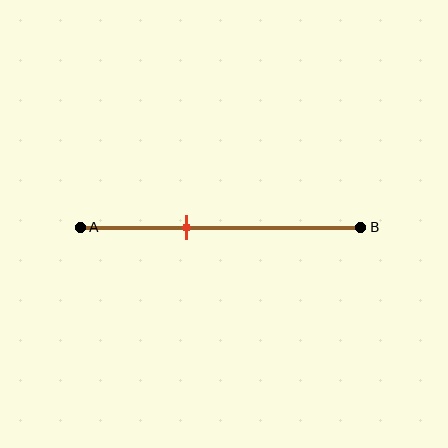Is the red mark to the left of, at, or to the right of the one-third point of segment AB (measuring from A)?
The red mark is to the right of the one-third point of segment AB.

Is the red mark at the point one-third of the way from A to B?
No, the mark is at about 40% from A, not at the 33% one-third point.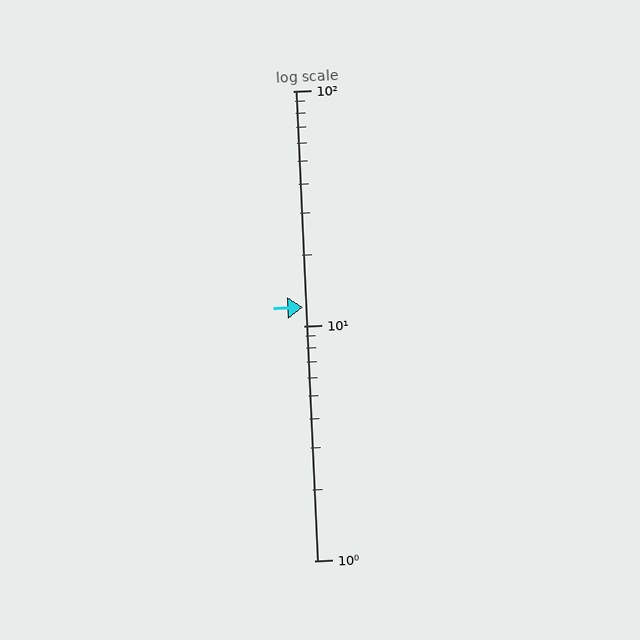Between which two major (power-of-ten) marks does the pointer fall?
The pointer is between 10 and 100.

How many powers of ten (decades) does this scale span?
The scale spans 2 decades, from 1 to 100.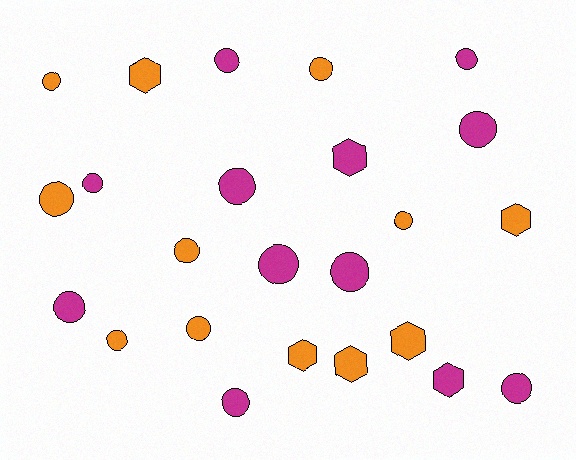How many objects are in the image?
There are 24 objects.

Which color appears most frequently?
Magenta, with 12 objects.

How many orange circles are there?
There are 7 orange circles.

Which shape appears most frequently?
Circle, with 17 objects.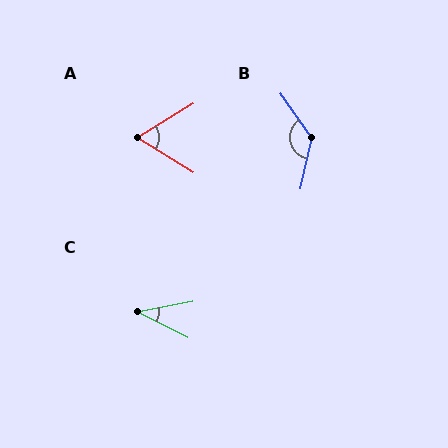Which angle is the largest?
B, at approximately 132 degrees.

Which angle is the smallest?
C, at approximately 38 degrees.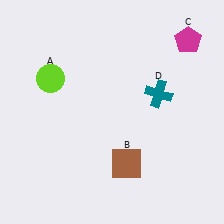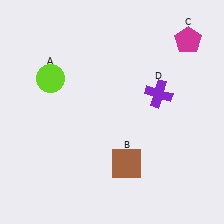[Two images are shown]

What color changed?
The cross (D) changed from teal in Image 1 to purple in Image 2.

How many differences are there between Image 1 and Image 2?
There is 1 difference between the two images.